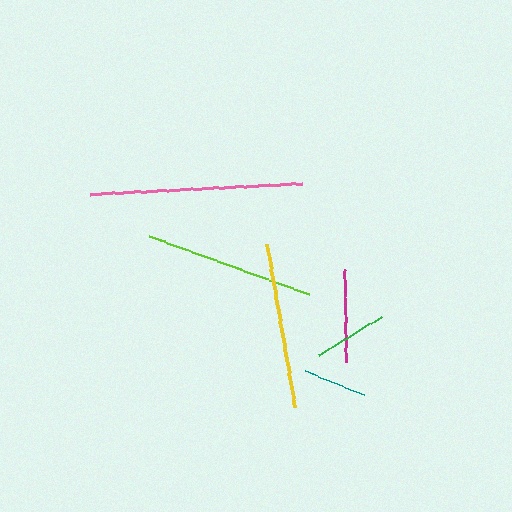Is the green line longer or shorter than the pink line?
The pink line is longer than the green line.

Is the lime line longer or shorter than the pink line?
The pink line is longer than the lime line.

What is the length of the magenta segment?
The magenta segment is approximately 92 pixels long.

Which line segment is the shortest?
The teal line is the shortest at approximately 64 pixels.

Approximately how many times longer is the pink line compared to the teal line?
The pink line is approximately 3.3 times the length of the teal line.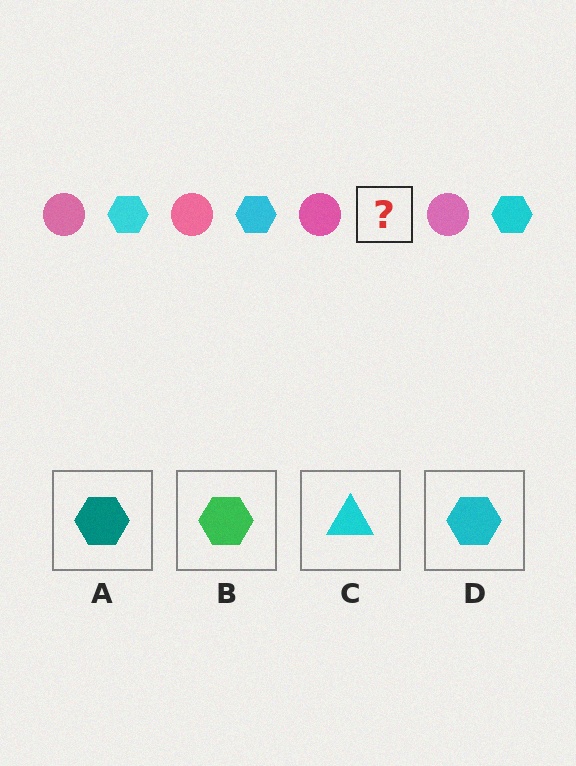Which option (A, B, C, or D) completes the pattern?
D.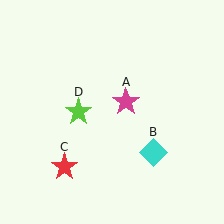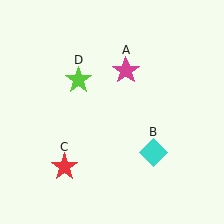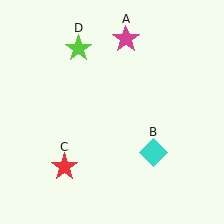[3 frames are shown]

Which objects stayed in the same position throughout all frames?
Cyan diamond (object B) and red star (object C) remained stationary.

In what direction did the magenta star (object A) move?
The magenta star (object A) moved up.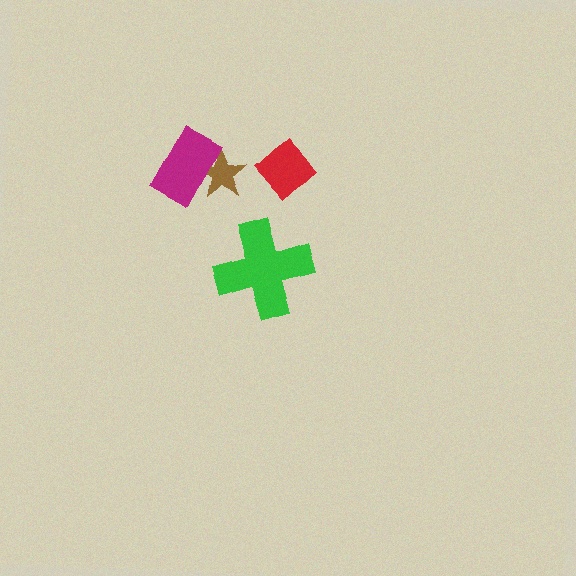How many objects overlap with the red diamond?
0 objects overlap with the red diamond.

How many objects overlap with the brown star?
1 object overlaps with the brown star.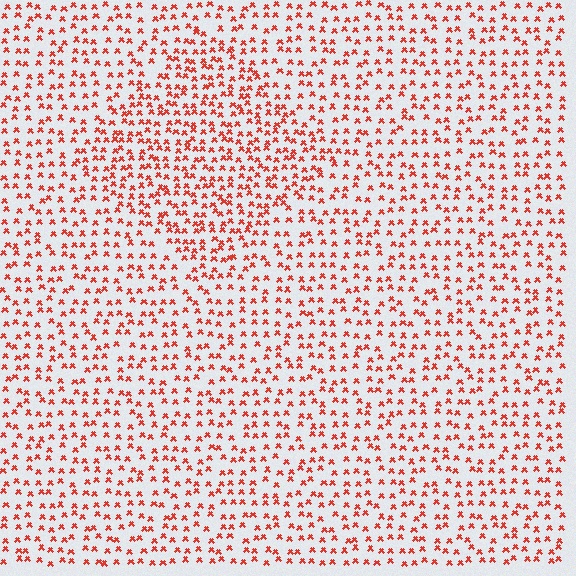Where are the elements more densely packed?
The elements are more densely packed inside the diamond boundary.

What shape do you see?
I see a diamond.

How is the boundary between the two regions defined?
The boundary is defined by a change in element density (approximately 1.6x ratio). All elements are the same color, size, and shape.